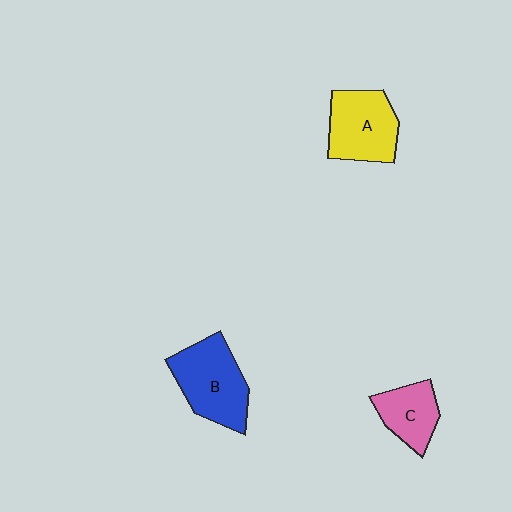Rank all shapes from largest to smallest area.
From largest to smallest: B (blue), A (yellow), C (pink).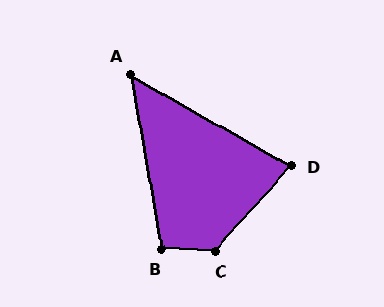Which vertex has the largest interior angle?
C, at approximately 130 degrees.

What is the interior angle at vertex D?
Approximately 78 degrees (acute).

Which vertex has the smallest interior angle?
A, at approximately 50 degrees.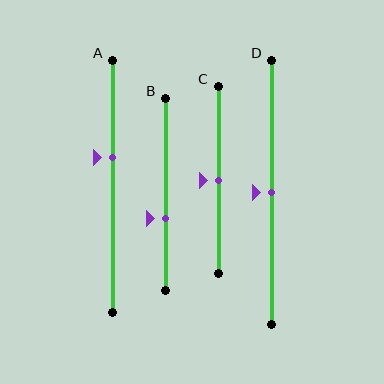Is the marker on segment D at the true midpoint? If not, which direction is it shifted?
Yes, the marker on segment D is at the true midpoint.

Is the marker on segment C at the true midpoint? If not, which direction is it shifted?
Yes, the marker on segment C is at the true midpoint.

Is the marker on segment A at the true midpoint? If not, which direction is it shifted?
No, the marker on segment A is shifted upward by about 11% of the segment length.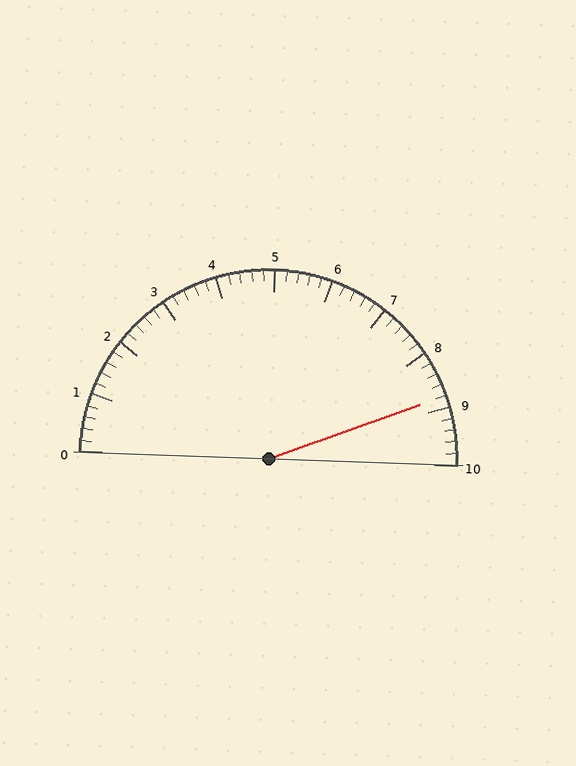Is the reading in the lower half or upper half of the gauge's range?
The reading is in the upper half of the range (0 to 10).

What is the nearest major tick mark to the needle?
The nearest major tick mark is 9.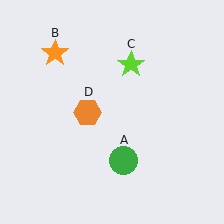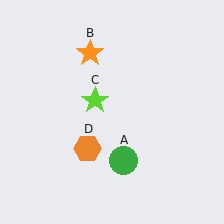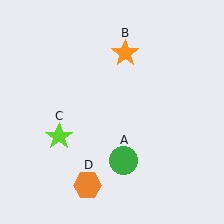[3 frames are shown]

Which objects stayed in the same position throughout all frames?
Green circle (object A) remained stationary.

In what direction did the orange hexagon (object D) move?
The orange hexagon (object D) moved down.